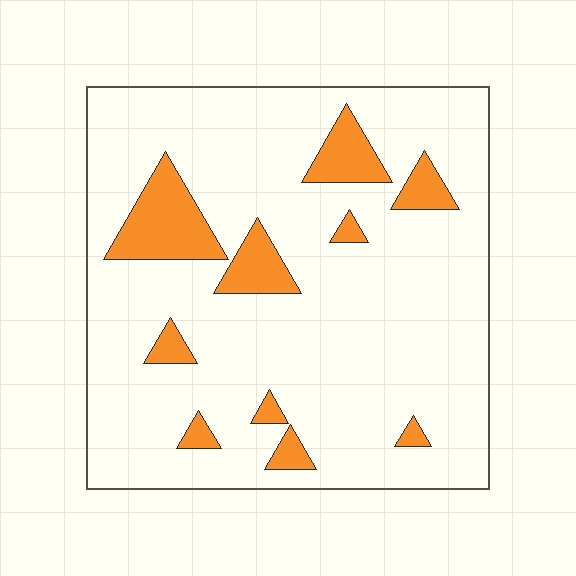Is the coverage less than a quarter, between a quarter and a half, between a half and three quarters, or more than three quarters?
Less than a quarter.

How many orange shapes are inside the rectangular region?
10.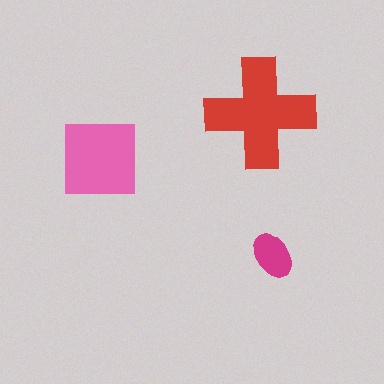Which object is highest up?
The red cross is topmost.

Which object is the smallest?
The magenta ellipse.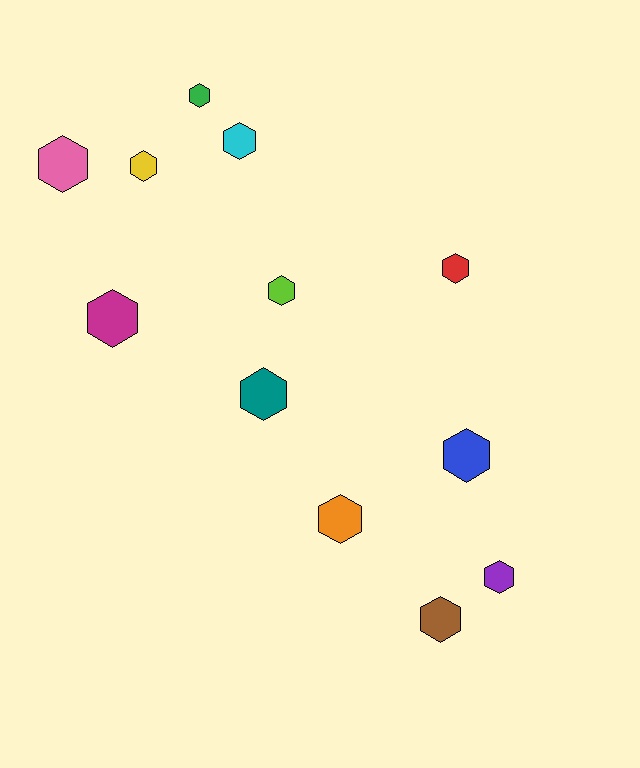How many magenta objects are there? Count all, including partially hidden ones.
There is 1 magenta object.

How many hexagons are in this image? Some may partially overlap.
There are 12 hexagons.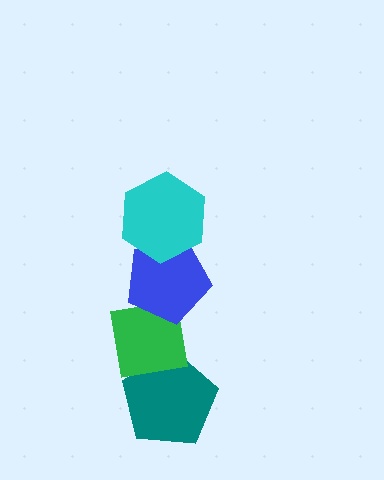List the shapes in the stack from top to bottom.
From top to bottom: the cyan hexagon, the blue pentagon, the green square, the teal pentagon.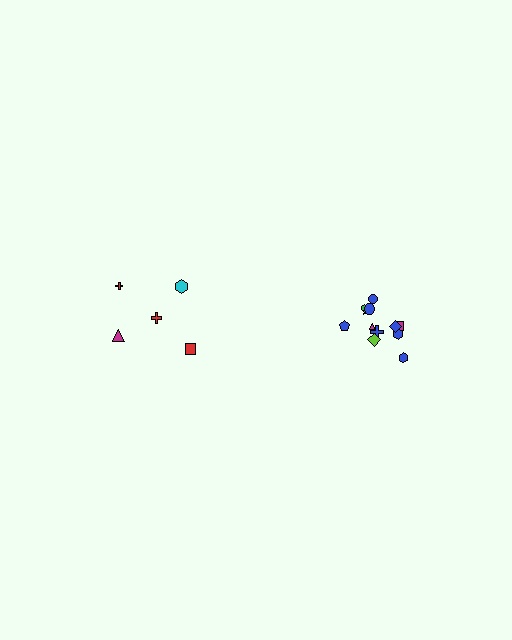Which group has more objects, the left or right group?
The right group.